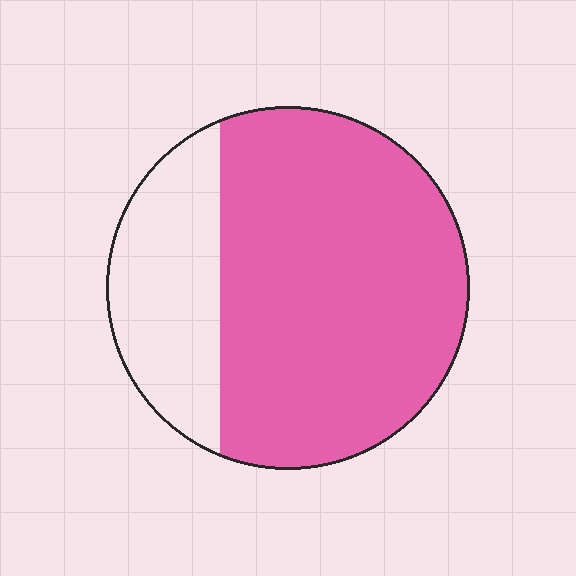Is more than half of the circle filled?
Yes.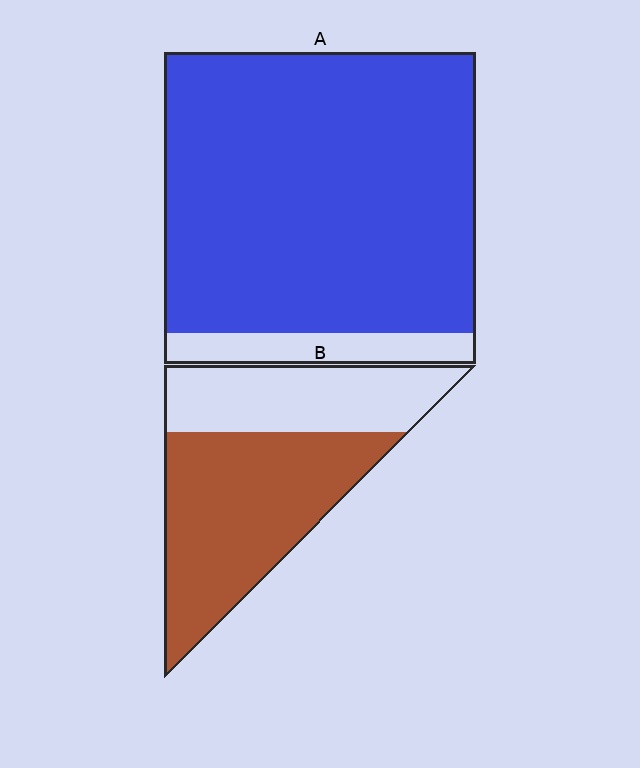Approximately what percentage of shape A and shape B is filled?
A is approximately 90% and B is approximately 60%.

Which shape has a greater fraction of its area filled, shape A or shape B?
Shape A.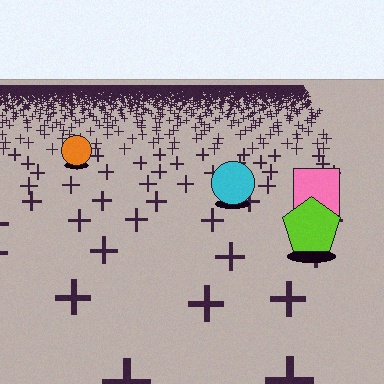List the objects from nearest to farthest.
From nearest to farthest: the lime pentagon, the pink square, the cyan circle, the orange circle.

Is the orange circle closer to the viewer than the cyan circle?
No. The cyan circle is closer — you can tell from the texture gradient: the ground texture is coarser near it.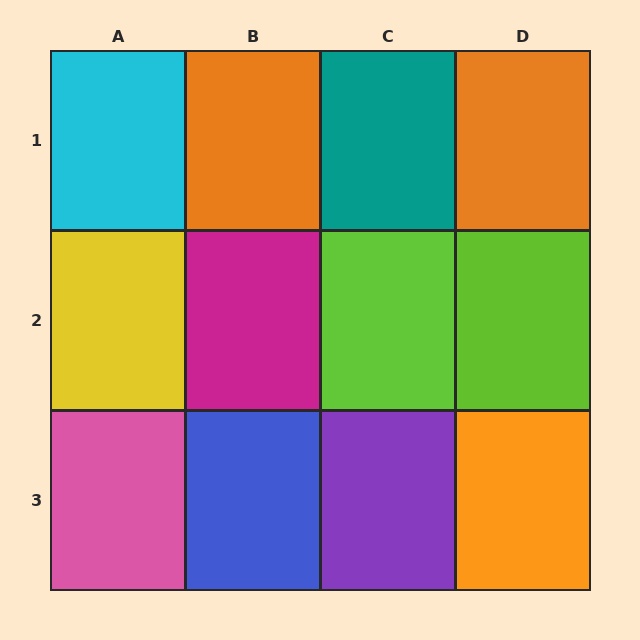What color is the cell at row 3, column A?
Pink.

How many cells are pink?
1 cell is pink.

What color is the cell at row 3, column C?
Purple.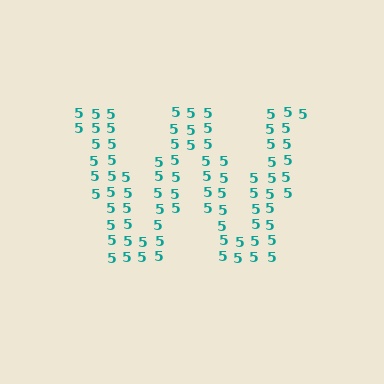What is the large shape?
The large shape is the letter W.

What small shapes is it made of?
It is made of small digit 5's.